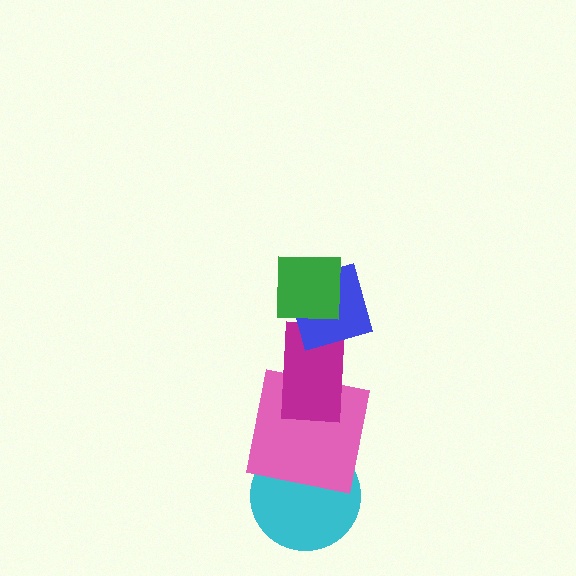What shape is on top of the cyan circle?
The pink square is on top of the cyan circle.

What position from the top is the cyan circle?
The cyan circle is 5th from the top.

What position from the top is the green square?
The green square is 1st from the top.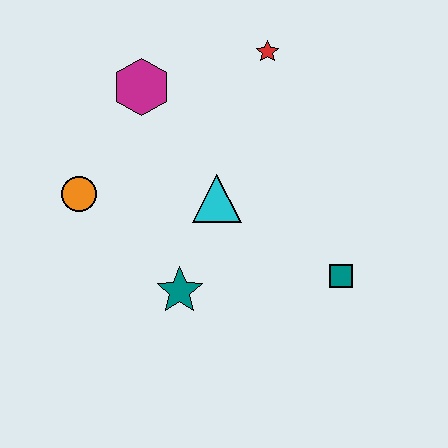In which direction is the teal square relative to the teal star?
The teal square is to the right of the teal star.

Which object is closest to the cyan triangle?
The teal star is closest to the cyan triangle.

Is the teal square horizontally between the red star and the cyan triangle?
No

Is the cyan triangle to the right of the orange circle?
Yes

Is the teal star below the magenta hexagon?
Yes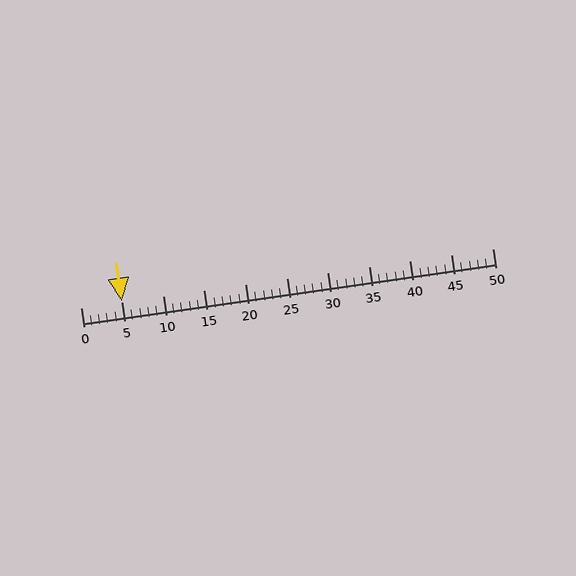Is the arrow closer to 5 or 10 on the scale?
The arrow is closer to 5.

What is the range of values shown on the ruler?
The ruler shows values from 0 to 50.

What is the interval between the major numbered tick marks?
The major tick marks are spaced 5 units apart.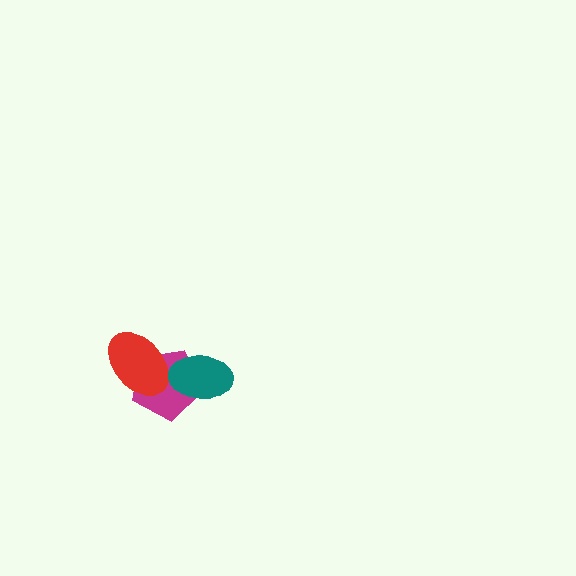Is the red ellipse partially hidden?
No, no other shape covers it.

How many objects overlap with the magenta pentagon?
2 objects overlap with the magenta pentagon.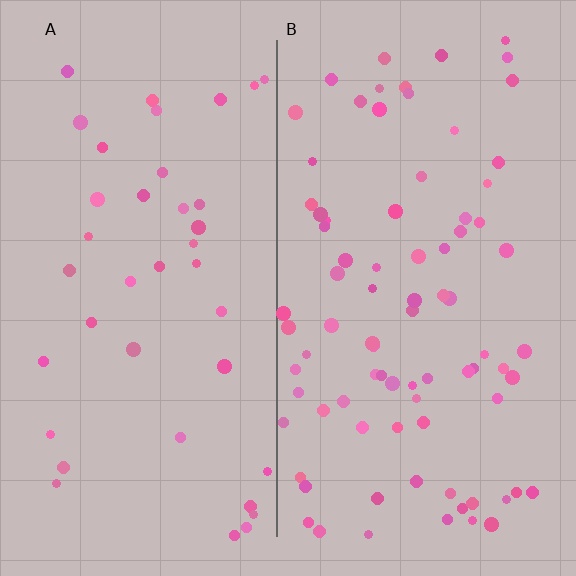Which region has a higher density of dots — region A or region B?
B (the right).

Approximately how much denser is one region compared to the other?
Approximately 2.1× — region B over region A.